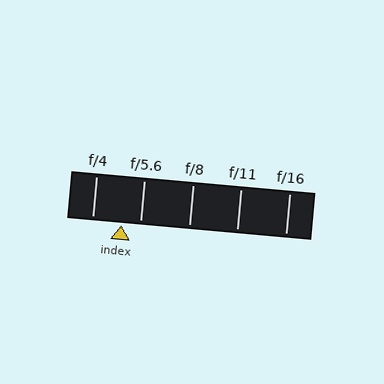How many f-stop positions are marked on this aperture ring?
There are 5 f-stop positions marked.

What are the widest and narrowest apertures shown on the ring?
The widest aperture shown is f/4 and the narrowest is f/16.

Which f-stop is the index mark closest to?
The index mark is closest to f/5.6.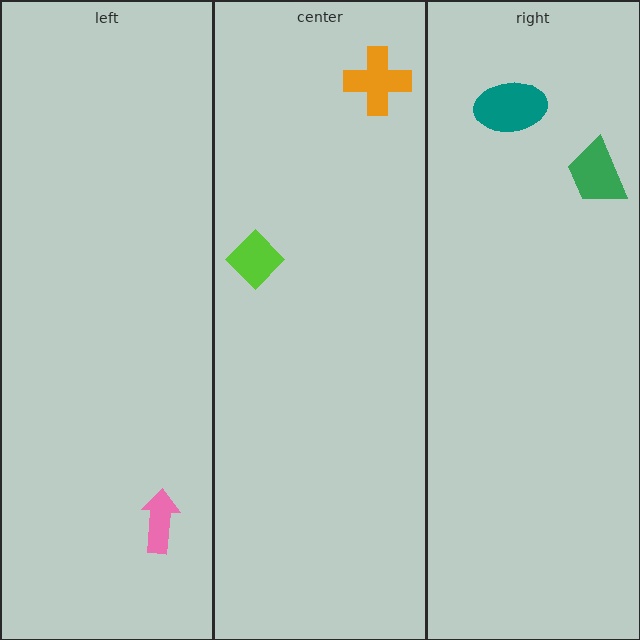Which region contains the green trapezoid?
The right region.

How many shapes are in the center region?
2.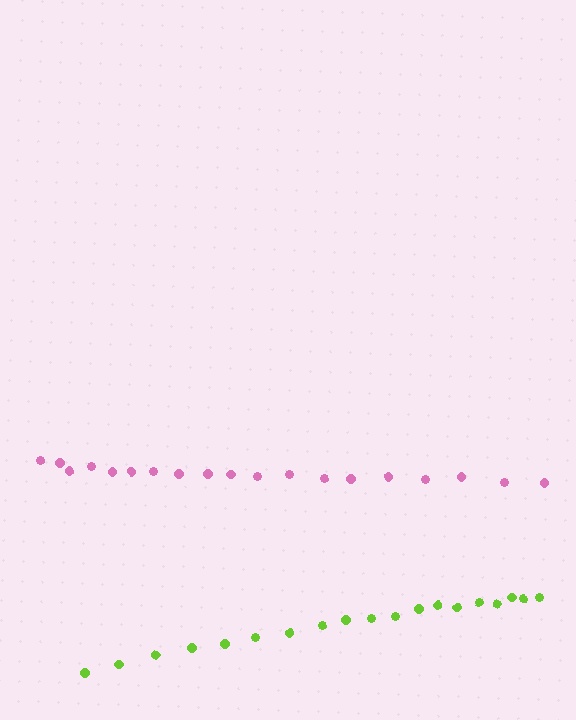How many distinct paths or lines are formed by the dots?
There are 2 distinct paths.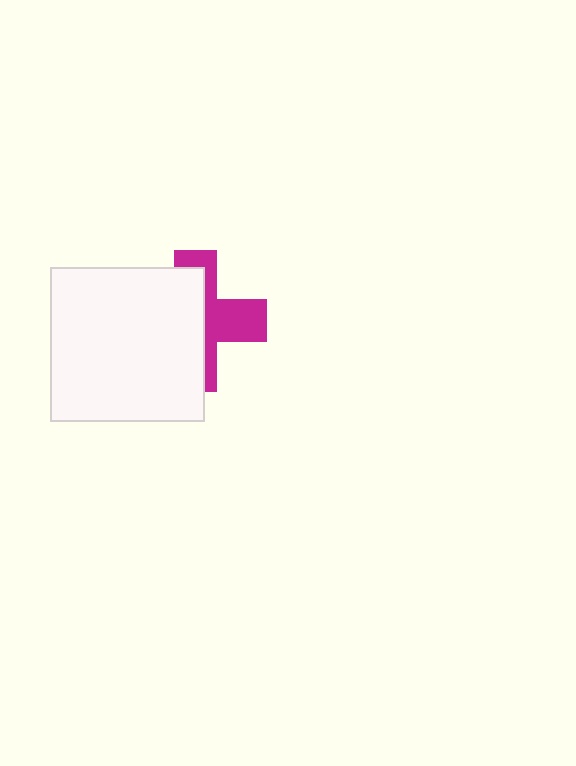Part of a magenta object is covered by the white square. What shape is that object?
It is a cross.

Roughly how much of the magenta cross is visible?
A small part of it is visible (roughly 42%).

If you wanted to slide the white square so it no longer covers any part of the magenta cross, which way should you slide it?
Slide it left — that is the most direct way to separate the two shapes.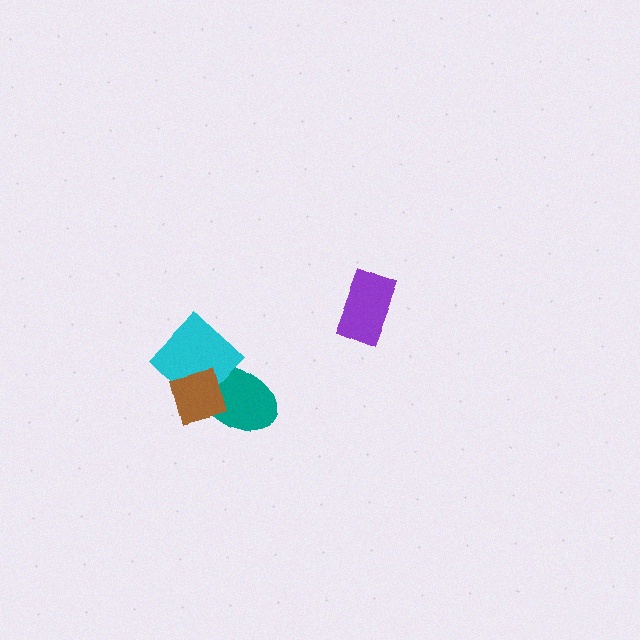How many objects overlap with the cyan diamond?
2 objects overlap with the cyan diamond.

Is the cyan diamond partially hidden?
Yes, it is partially covered by another shape.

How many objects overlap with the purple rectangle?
0 objects overlap with the purple rectangle.